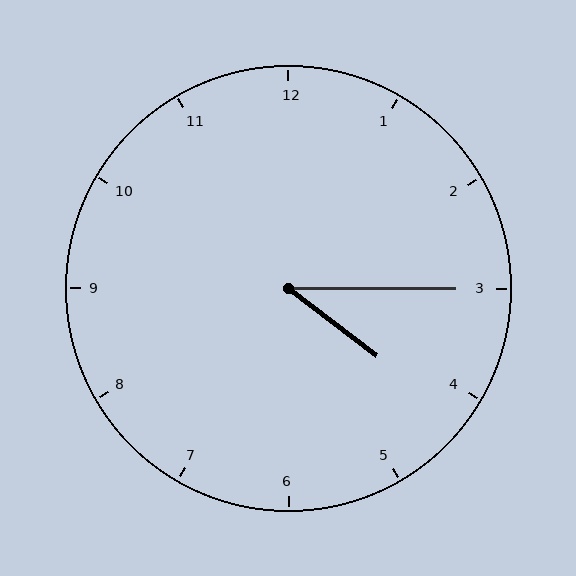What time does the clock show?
4:15.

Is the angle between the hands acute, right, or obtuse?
It is acute.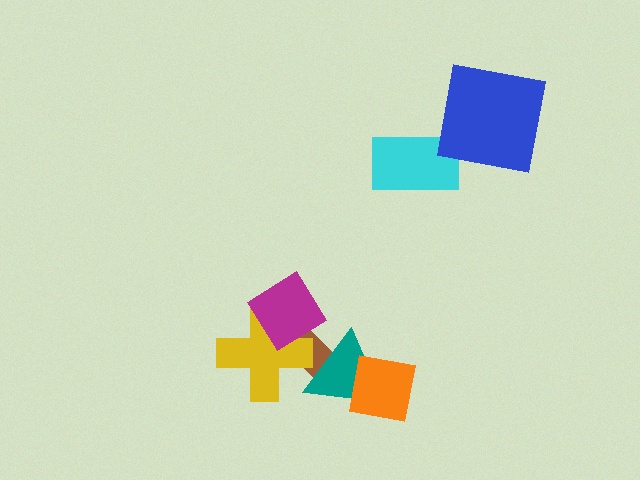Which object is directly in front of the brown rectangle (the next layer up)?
The teal triangle is directly in front of the brown rectangle.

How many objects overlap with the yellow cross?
3 objects overlap with the yellow cross.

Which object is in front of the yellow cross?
The magenta diamond is in front of the yellow cross.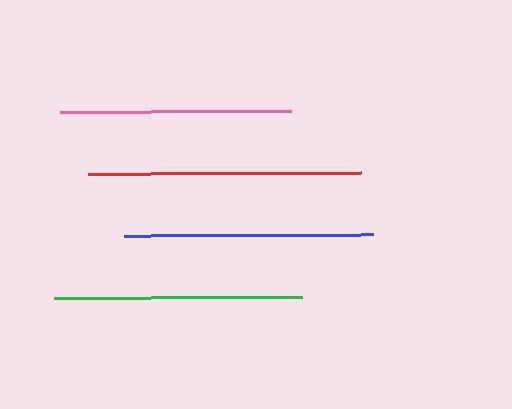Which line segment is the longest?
The red line is the longest at approximately 273 pixels.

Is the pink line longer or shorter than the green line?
The green line is longer than the pink line.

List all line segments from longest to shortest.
From longest to shortest: red, blue, green, pink.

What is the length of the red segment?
The red segment is approximately 273 pixels long.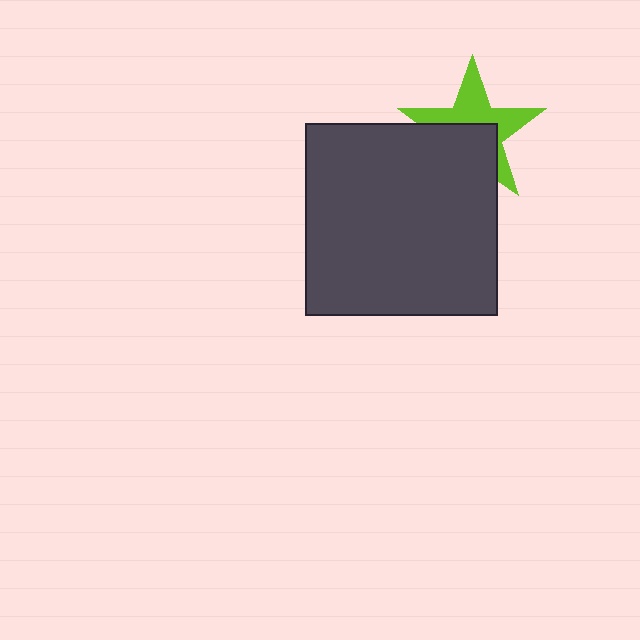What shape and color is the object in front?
The object in front is a dark gray square.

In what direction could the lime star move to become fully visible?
The lime star could move up. That would shift it out from behind the dark gray square entirely.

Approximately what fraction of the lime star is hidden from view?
Roughly 46% of the lime star is hidden behind the dark gray square.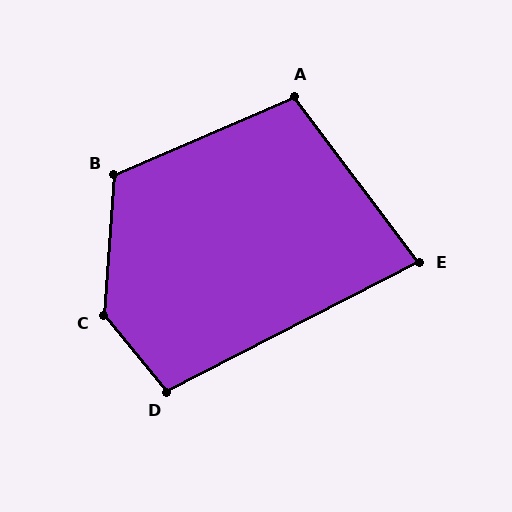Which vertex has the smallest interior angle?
E, at approximately 80 degrees.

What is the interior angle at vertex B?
Approximately 118 degrees (obtuse).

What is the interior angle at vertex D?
Approximately 102 degrees (obtuse).